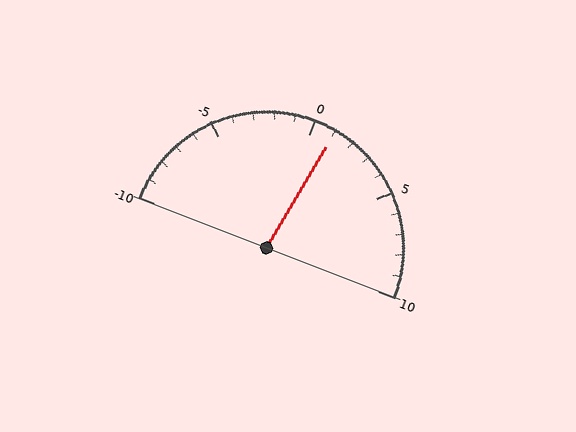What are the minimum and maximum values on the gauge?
The gauge ranges from -10 to 10.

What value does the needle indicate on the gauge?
The needle indicates approximately 1.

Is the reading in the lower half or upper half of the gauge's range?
The reading is in the upper half of the range (-10 to 10).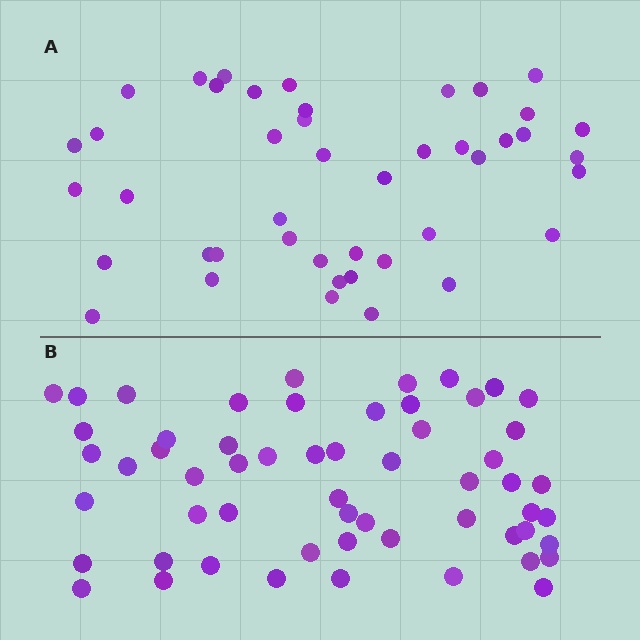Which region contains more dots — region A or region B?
Region B (the bottom region) has more dots.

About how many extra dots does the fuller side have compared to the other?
Region B has approximately 15 more dots than region A.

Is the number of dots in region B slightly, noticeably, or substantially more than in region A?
Region B has noticeably more, but not dramatically so. The ratio is roughly 1.3 to 1.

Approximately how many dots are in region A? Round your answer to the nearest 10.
About 40 dots. (The exact count is 44, which rounds to 40.)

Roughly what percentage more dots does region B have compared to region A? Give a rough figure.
About 30% more.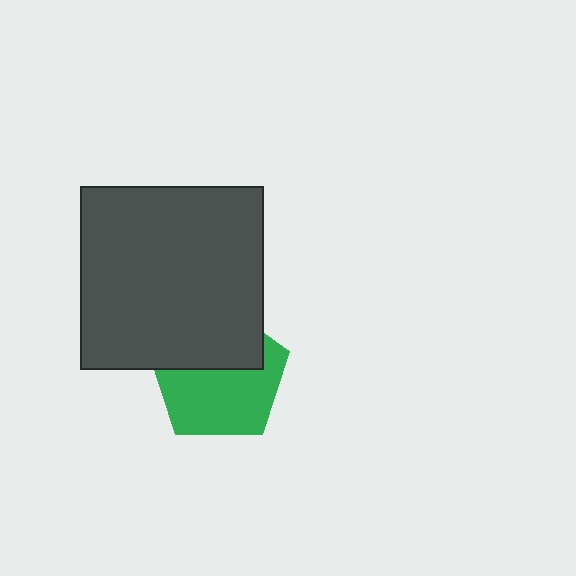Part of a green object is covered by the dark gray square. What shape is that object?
It is a pentagon.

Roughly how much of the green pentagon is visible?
About half of it is visible (roughly 59%).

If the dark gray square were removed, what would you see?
You would see the complete green pentagon.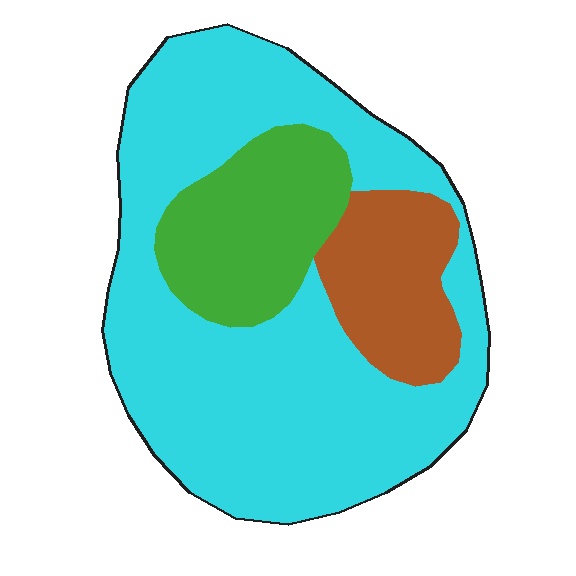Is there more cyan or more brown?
Cyan.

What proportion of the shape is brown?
Brown covers roughly 15% of the shape.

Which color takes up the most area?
Cyan, at roughly 65%.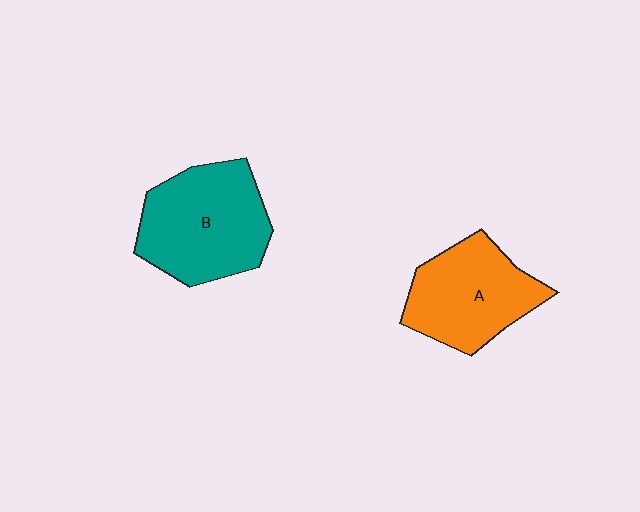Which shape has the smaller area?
Shape A (orange).